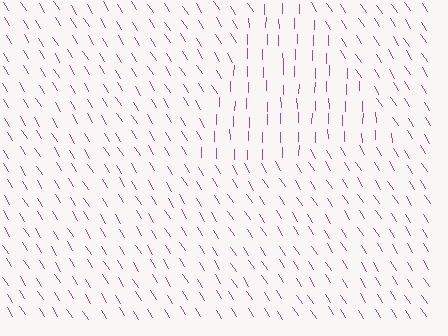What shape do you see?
I see a triangle.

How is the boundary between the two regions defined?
The boundary is defined purely by a change in line orientation (approximately 32 degrees difference). All lines are the same color and thickness.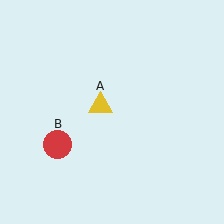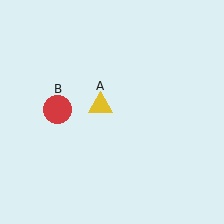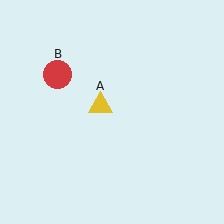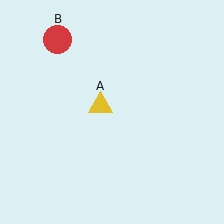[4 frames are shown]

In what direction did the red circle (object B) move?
The red circle (object B) moved up.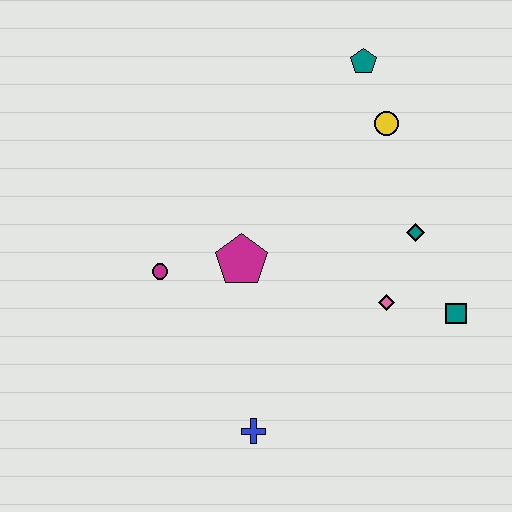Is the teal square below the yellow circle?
Yes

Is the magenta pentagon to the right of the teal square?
No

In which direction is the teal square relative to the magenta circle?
The teal square is to the right of the magenta circle.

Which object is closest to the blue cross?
The magenta pentagon is closest to the blue cross.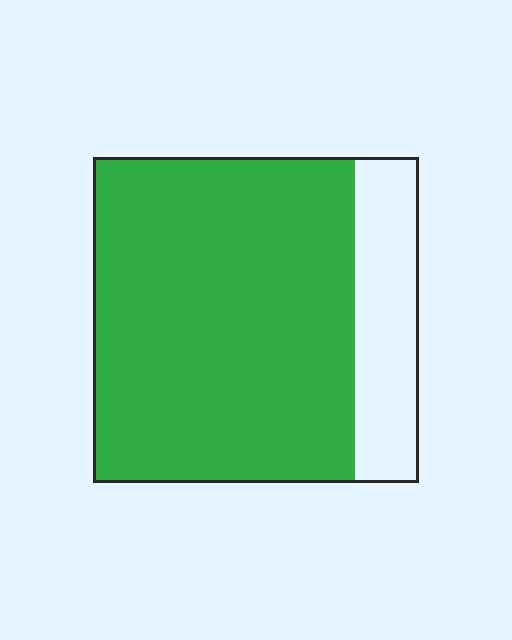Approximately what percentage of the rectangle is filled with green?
Approximately 80%.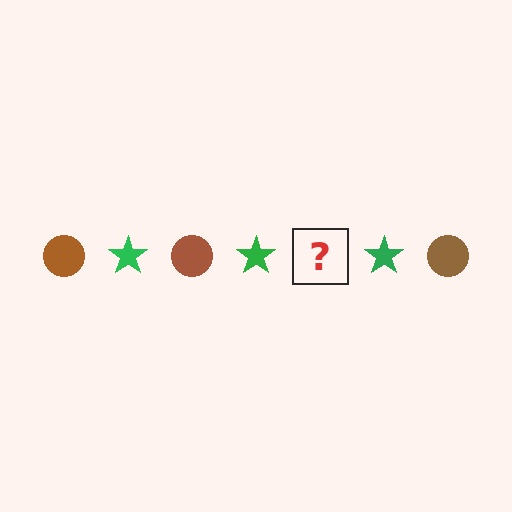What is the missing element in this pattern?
The missing element is a brown circle.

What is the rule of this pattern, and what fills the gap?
The rule is that the pattern alternates between brown circle and green star. The gap should be filled with a brown circle.